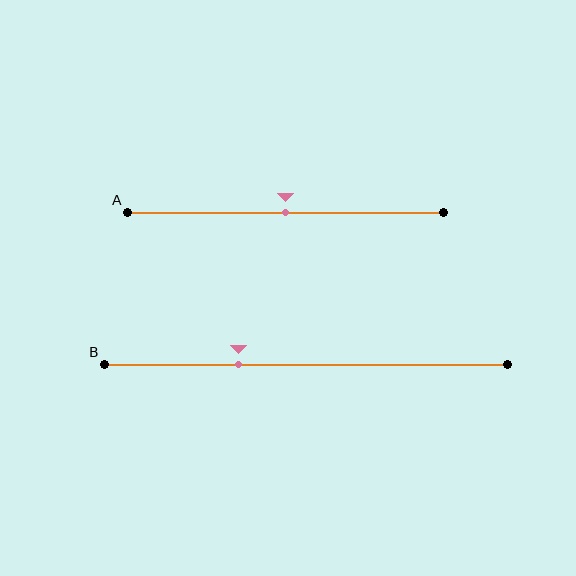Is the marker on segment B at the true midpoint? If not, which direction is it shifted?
No, the marker on segment B is shifted to the left by about 17% of the segment length.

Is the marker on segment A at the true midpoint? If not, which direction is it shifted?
Yes, the marker on segment A is at the true midpoint.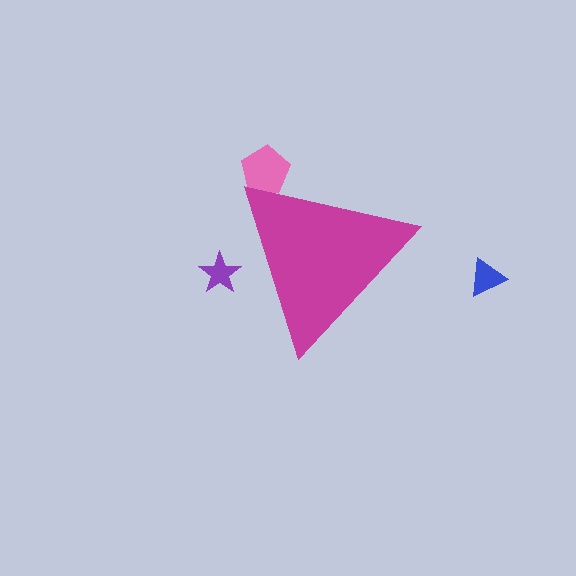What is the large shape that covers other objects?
A magenta triangle.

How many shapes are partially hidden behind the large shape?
2 shapes are partially hidden.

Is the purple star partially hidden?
Yes, the purple star is partially hidden behind the magenta triangle.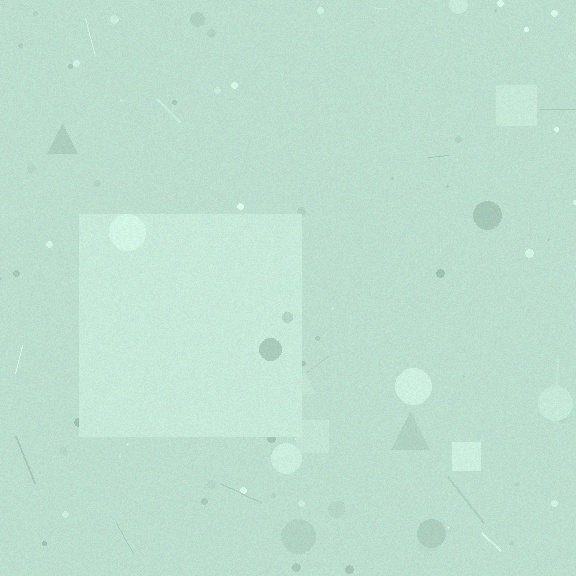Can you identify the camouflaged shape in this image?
The camouflaged shape is a square.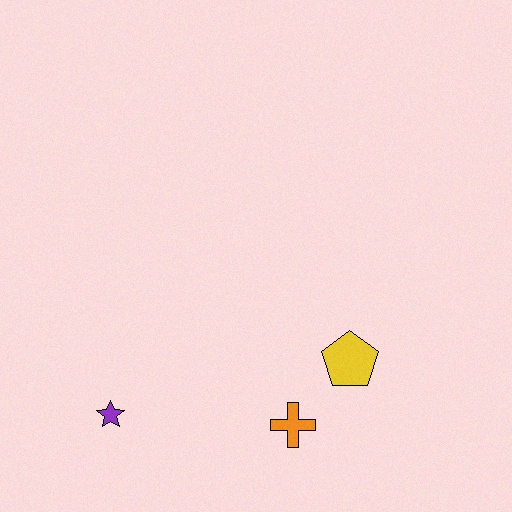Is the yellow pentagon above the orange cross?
Yes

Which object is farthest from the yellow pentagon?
The purple star is farthest from the yellow pentagon.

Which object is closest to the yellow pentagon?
The orange cross is closest to the yellow pentagon.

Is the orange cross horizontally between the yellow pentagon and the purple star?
Yes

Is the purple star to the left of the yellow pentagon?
Yes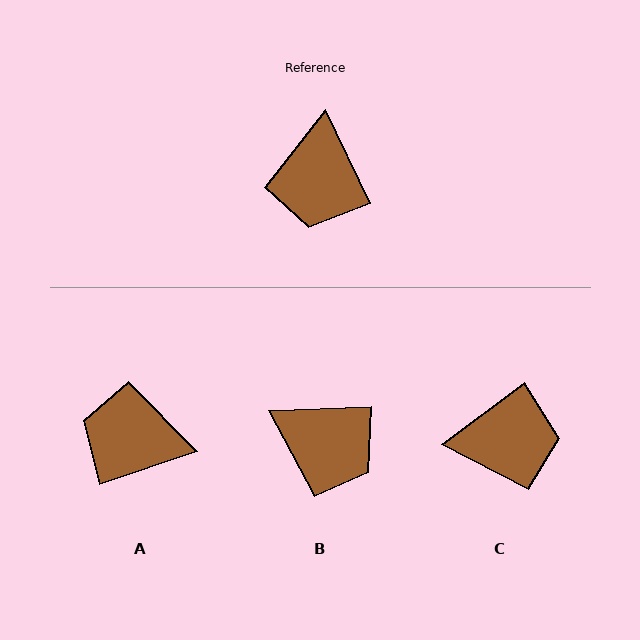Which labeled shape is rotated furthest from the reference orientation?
C, about 101 degrees away.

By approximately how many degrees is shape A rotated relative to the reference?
Approximately 97 degrees clockwise.